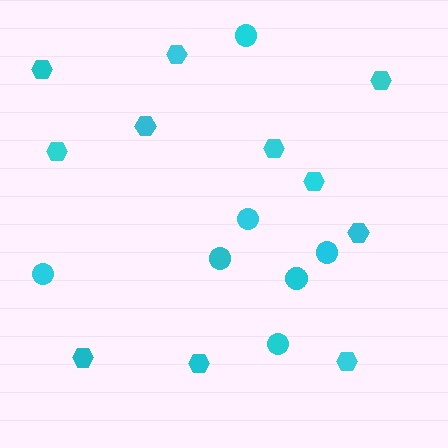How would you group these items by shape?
There are 2 groups: one group of hexagons (11) and one group of circles (7).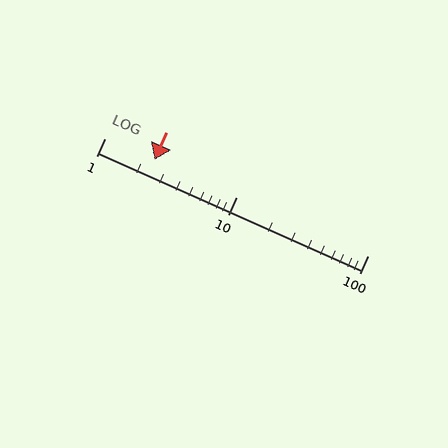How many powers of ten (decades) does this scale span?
The scale spans 2 decades, from 1 to 100.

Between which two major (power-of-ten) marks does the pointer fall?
The pointer is between 1 and 10.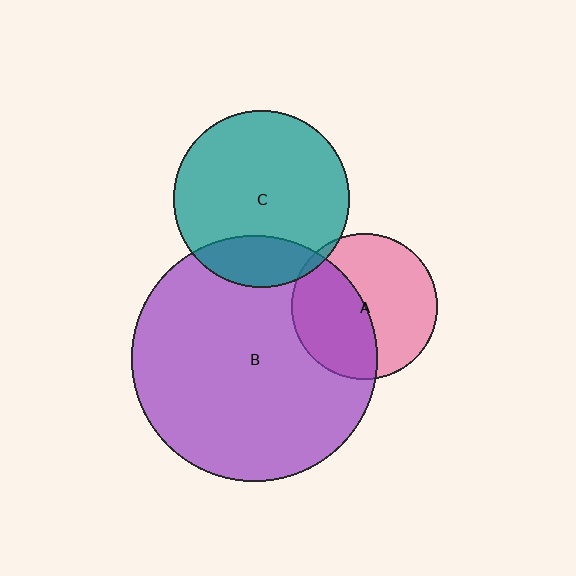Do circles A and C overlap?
Yes.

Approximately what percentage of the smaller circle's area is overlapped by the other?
Approximately 5%.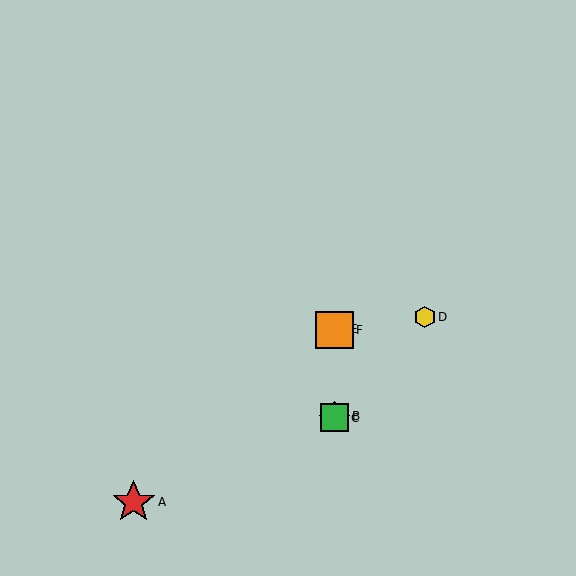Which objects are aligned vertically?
Objects B, C, E, F are aligned vertically.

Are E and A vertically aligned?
No, E is at x≈334 and A is at x≈134.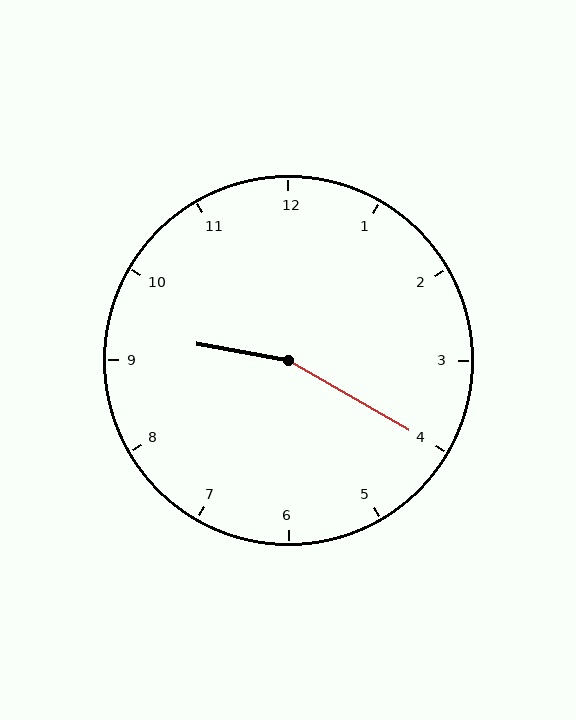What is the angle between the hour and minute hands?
Approximately 160 degrees.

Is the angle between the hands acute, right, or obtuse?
It is obtuse.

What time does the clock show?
9:20.